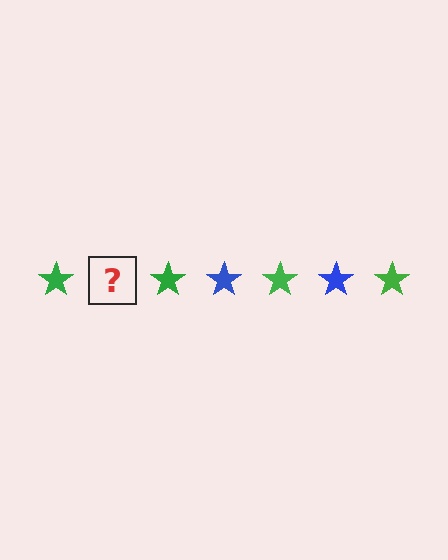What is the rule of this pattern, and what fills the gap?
The rule is that the pattern cycles through green, blue stars. The gap should be filled with a blue star.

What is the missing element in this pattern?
The missing element is a blue star.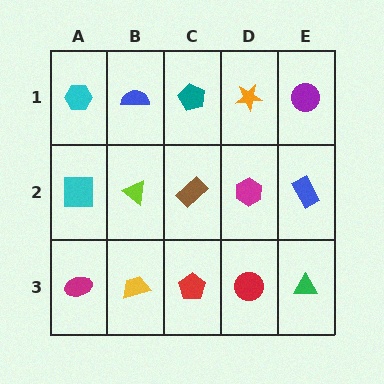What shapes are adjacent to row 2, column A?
A cyan hexagon (row 1, column A), a magenta ellipse (row 3, column A), a lime triangle (row 2, column B).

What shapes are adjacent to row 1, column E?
A blue rectangle (row 2, column E), an orange star (row 1, column D).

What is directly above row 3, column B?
A lime triangle.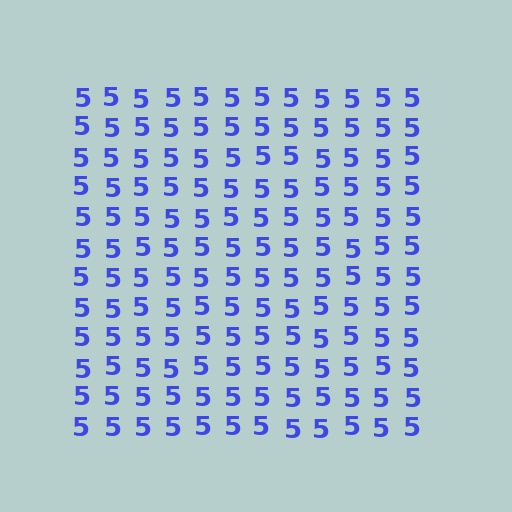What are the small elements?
The small elements are digit 5's.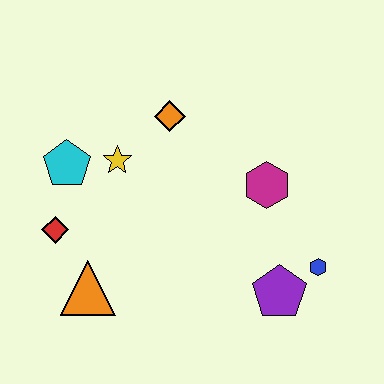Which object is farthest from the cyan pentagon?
The blue hexagon is farthest from the cyan pentagon.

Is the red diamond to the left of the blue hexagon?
Yes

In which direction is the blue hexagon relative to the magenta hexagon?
The blue hexagon is below the magenta hexagon.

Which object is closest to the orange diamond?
The yellow star is closest to the orange diamond.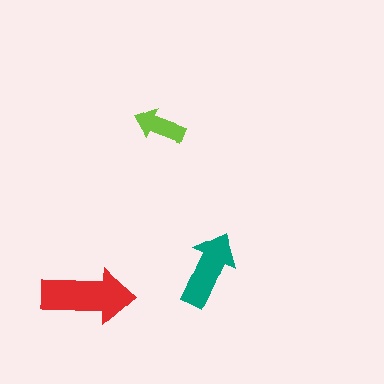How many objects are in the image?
There are 3 objects in the image.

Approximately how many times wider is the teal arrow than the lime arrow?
About 1.5 times wider.